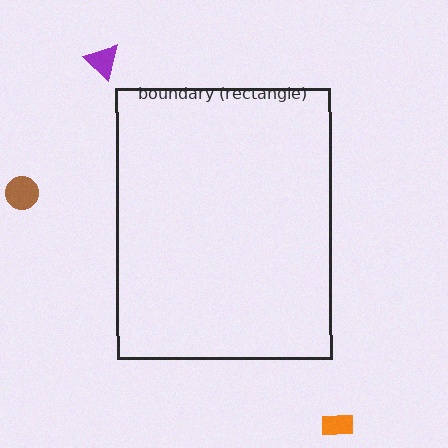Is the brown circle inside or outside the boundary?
Outside.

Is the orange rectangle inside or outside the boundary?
Outside.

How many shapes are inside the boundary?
0 inside, 3 outside.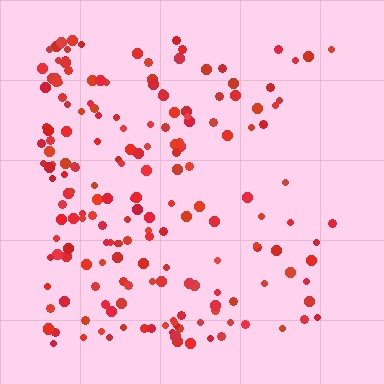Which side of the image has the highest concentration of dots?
The left.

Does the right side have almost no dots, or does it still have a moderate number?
Still a moderate number, just noticeably fewer than the left.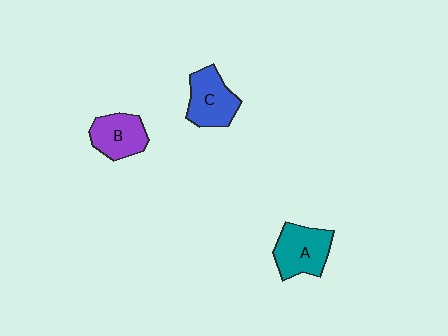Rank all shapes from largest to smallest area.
From largest to smallest: A (teal), C (blue), B (purple).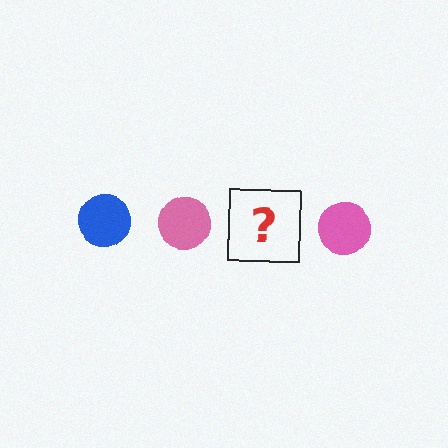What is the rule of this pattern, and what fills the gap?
The rule is that the pattern cycles through blue, pink circles. The gap should be filled with a blue circle.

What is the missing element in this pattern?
The missing element is a blue circle.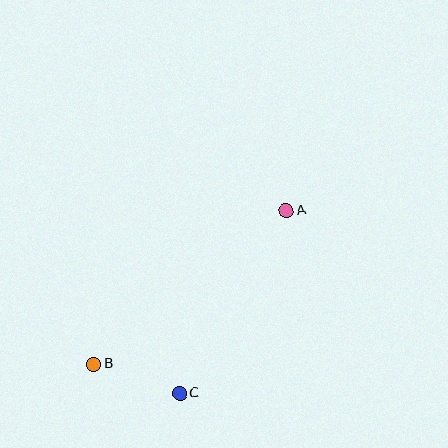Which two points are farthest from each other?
Points A and B are farthest from each other.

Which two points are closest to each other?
Points B and C are closest to each other.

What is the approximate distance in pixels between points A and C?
The distance between A and C is approximately 212 pixels.